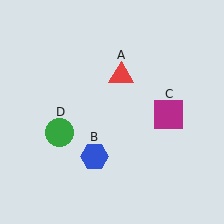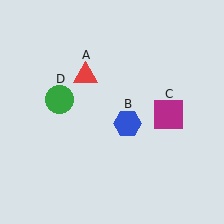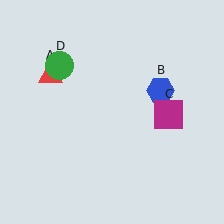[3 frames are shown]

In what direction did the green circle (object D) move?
The green circle (object D) moved up.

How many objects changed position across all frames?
3 objects changed position: red triangle (object A), blue hexagon (object B), green circle (object D).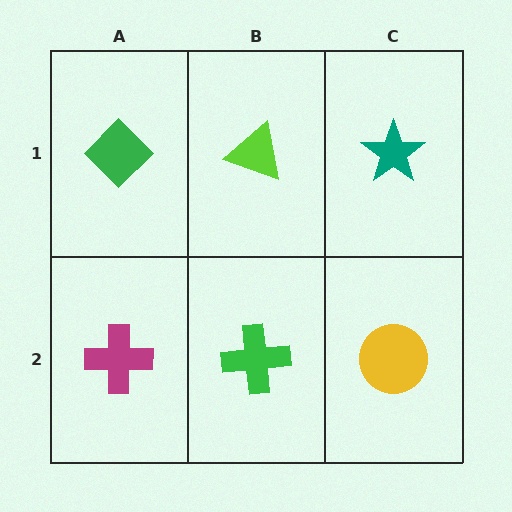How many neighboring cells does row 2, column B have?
3.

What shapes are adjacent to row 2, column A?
A green diamond (row 1, column A), a green cross (row 2, column B).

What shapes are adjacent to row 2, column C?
A teal star (row 1, column C), a green cross (row 2, column B).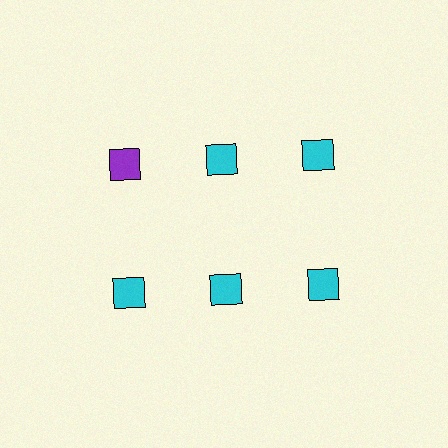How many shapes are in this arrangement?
There are 6 shapes arranged in a grid pattern.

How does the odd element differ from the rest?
It has a different color: purple instead of cyan.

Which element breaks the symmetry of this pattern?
The purple square in the top row, leftmost column breaks the symmetry. All other shapes are cyan squares.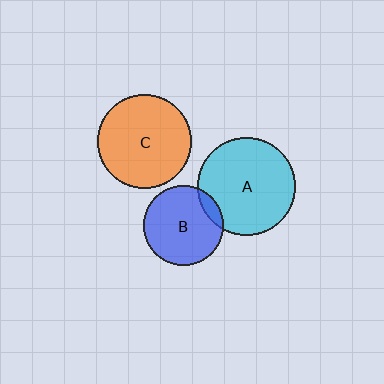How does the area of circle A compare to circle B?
Approximately 1.5 times.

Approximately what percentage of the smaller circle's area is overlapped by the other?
Approximately 10%.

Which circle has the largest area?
Circle A (cyan).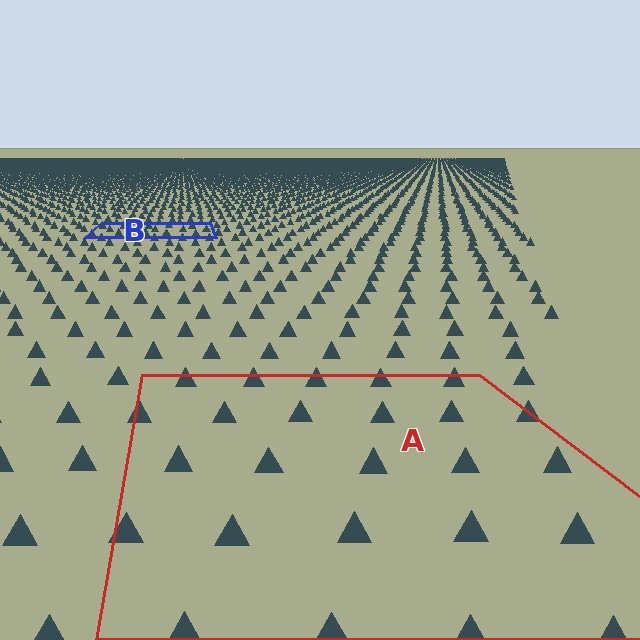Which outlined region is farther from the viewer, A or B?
Region B is farther from the viewer — the texture elements inside it appear smaller and more densely packed.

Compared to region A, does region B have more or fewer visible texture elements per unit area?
Region B has more texture elements per unit area — they are packed more densely because it is farther away.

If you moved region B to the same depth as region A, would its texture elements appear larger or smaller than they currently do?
They would appear larger. At a closer depth, the same texture elements are projected at a bigger on-screen size.